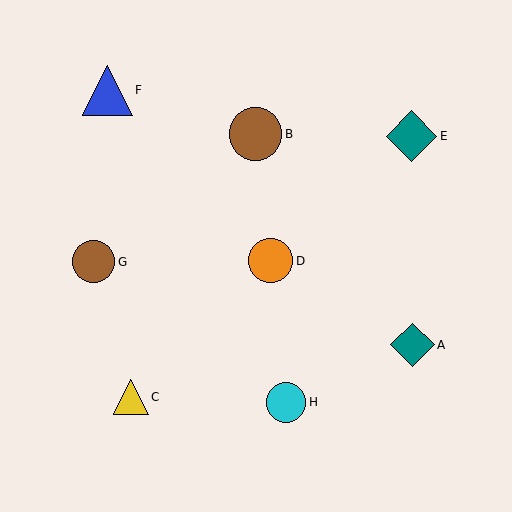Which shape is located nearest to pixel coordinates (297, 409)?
The cyan circle (labeled H) at (286, 402) is nearest to that location.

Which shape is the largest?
The brown circle (labeled B) is the largest.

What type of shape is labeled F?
Shape F is a blue triangle.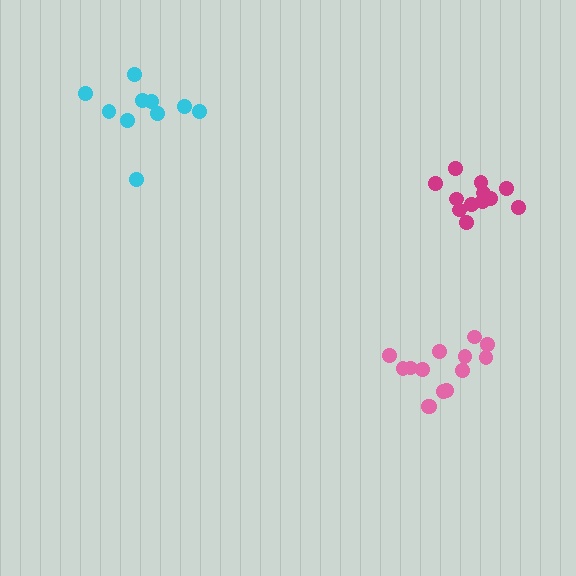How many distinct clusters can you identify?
There are 3 distinct clusters.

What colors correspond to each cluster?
The clusters are colored: pink, magenta, cyan.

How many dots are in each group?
Group 1: 14 dots, Group 2: 12 dots, Group 3: 11 dots (37 total).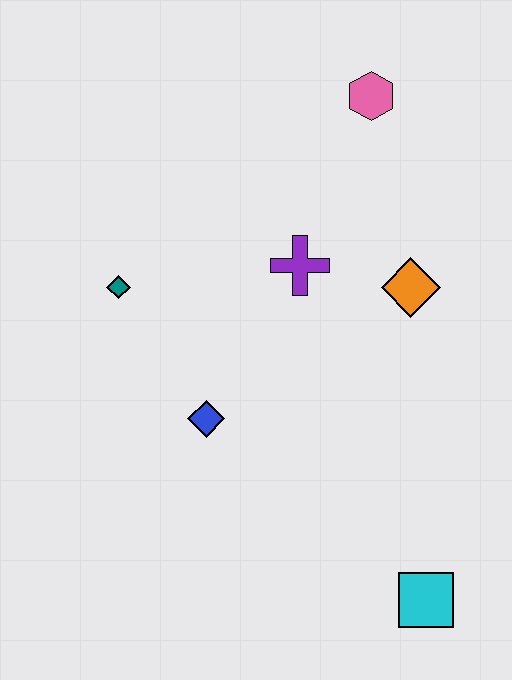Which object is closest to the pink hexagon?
The purple cross is closest to the pink hexagon.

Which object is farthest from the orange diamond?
The cyan square is farthest from the orange diamond.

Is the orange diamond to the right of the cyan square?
No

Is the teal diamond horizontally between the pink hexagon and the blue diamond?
No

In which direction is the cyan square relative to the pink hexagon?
The cyan square is below the pink hexagon.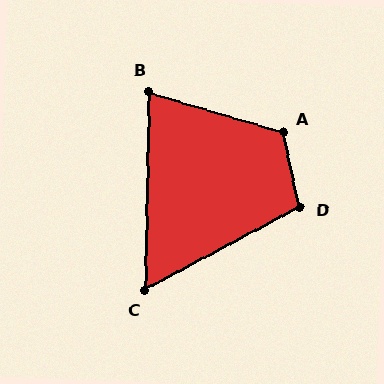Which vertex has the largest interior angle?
A, at approximately 119 degrees.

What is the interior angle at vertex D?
Approximately 106 degrees (obtuse).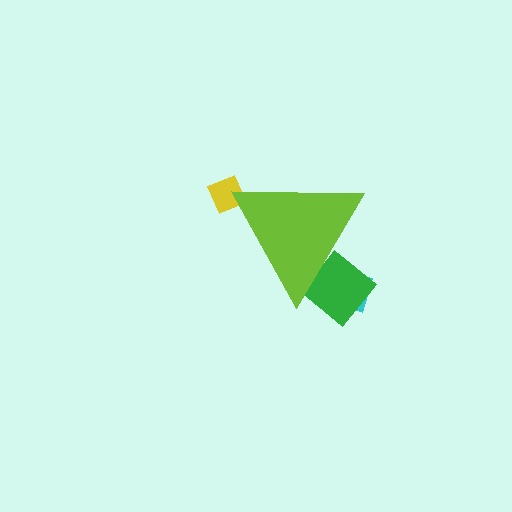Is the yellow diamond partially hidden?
Yes, the yellow diamond is partially hidden behind the lime triangle.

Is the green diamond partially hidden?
Yes, the green diamond is partially hidden behind the lime triangle.